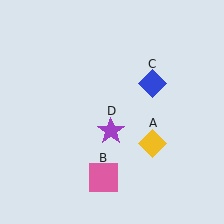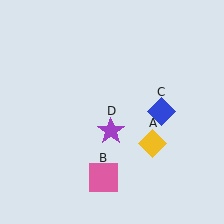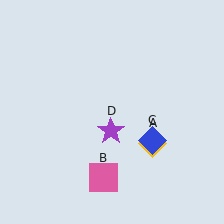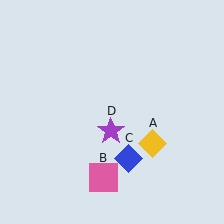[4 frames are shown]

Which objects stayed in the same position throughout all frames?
Yellow diamond (object A) and pink square (object B) and purple star (object D) remained stationary.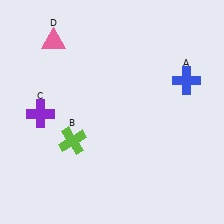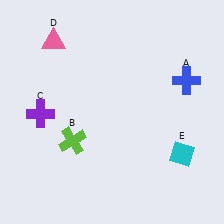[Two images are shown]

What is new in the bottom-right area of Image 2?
A cyan diamond (E) was added in the bottom-right area of Image 2.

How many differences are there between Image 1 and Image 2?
There is 1 difference between the two images.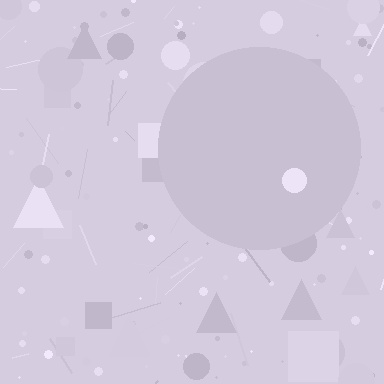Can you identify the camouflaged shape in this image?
The camouflaged shape is a circle.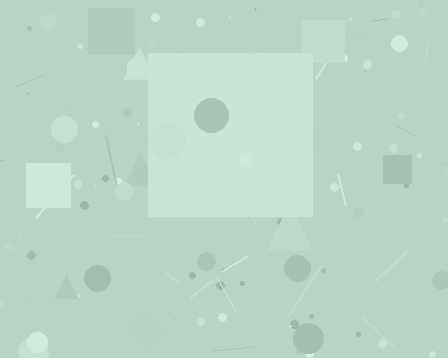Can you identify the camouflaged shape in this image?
The camouflaged shape is a square.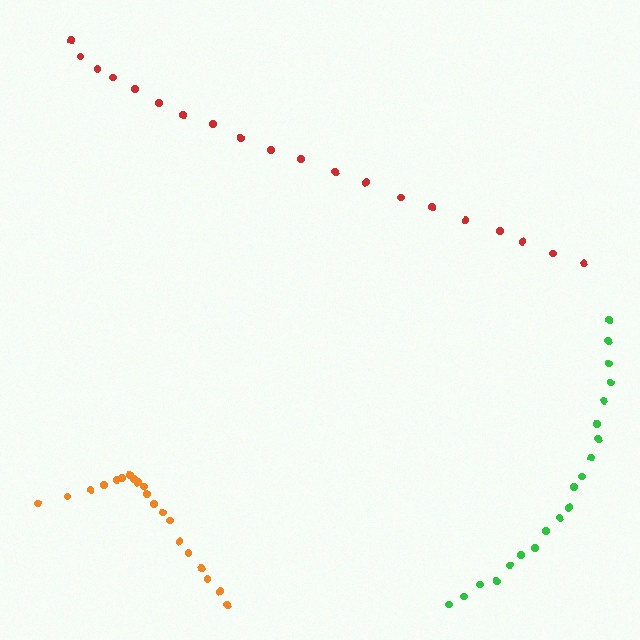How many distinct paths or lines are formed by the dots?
There are 3 distinct paths.